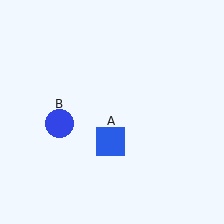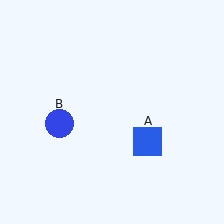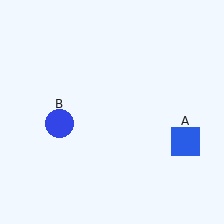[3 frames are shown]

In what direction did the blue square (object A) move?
The blue square (object A) moved right.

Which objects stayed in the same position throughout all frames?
Blue circle (object B) remained stationary.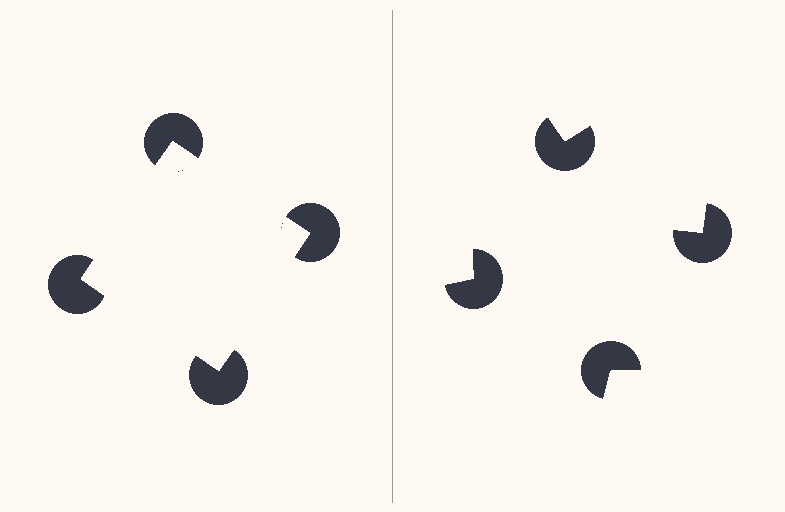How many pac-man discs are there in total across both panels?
8 — 4 on each side.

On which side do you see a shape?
An illusory square appears on the left side. On the right side the wedge cuts are rotated, so no coherent shape forms.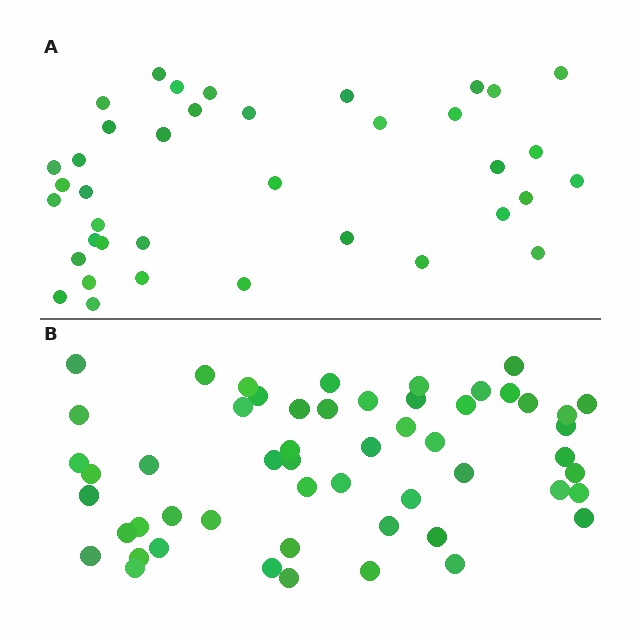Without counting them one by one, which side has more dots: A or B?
Region B (the bottom region) has more dots.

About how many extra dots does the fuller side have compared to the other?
Region B has approximately 15 more dots than region A.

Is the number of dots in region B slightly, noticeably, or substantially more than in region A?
Region B has noticeably more, but not dramatically so. The ratio is roughly 1.4 to 1.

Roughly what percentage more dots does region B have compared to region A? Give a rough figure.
About 40% more.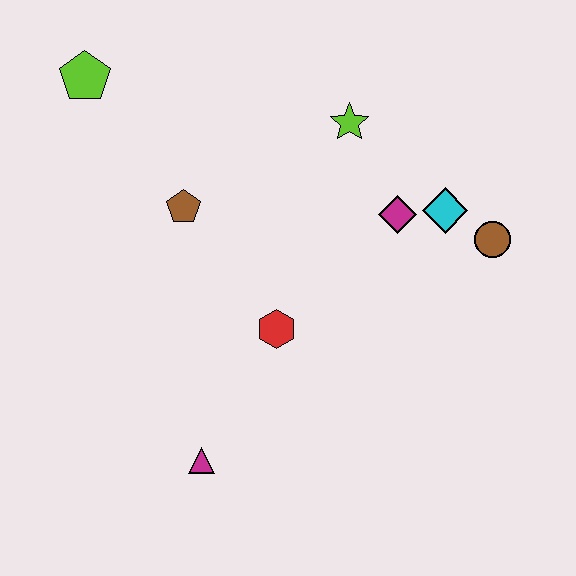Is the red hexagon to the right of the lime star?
No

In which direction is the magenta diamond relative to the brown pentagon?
The magenta diamond is to the right of the brown pentagon.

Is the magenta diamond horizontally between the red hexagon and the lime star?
No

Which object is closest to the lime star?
The magenta diamond is closest to the lime star.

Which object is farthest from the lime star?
The magenta triangle is farthest from the lime star.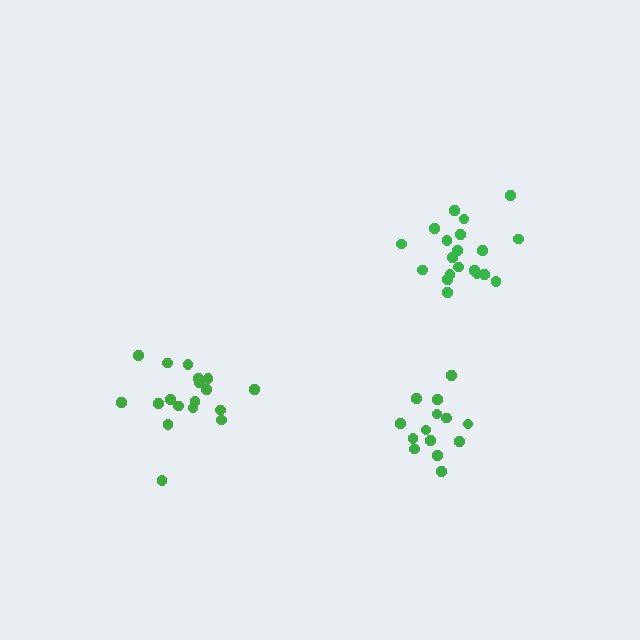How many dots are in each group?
Group 1: 14 dots, Group 2: 20 dots, Group 3: 18 dots (52 total).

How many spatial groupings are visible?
There are 3 spatial groupings.